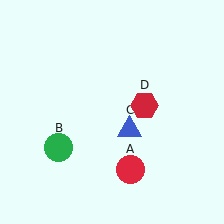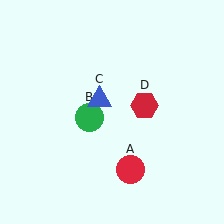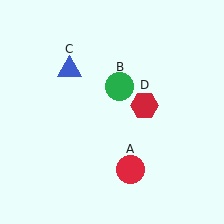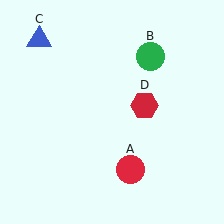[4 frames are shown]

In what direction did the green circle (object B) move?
The green circle (object B) moved up and to the right.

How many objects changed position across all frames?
2 objects changed position: green circle (object B), blue triangle (object C).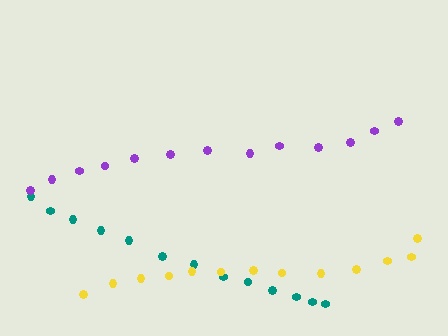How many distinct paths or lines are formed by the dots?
There are 3 distinct paths.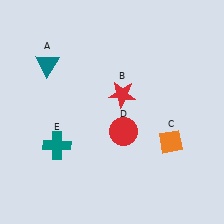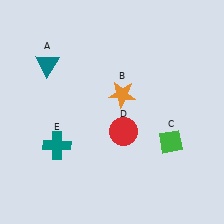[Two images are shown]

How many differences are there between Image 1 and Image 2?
There are 2 differences between the two images.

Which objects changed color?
B changed from red to orange. C changed from orange to green.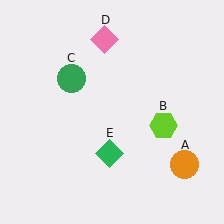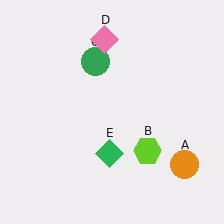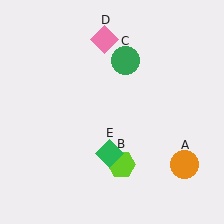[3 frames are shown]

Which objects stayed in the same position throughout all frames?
Orange circle (object A) and pink diamond (object D) and green diamond (object E) remained stationary.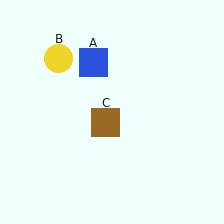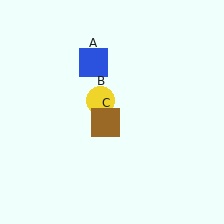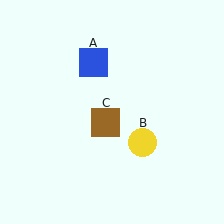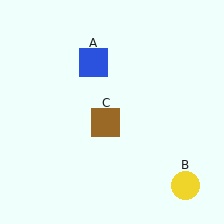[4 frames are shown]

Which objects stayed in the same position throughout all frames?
Blue square (object A) and brown square (object C) remained stationary.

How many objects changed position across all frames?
1 object changed position: yellow circle (object B).